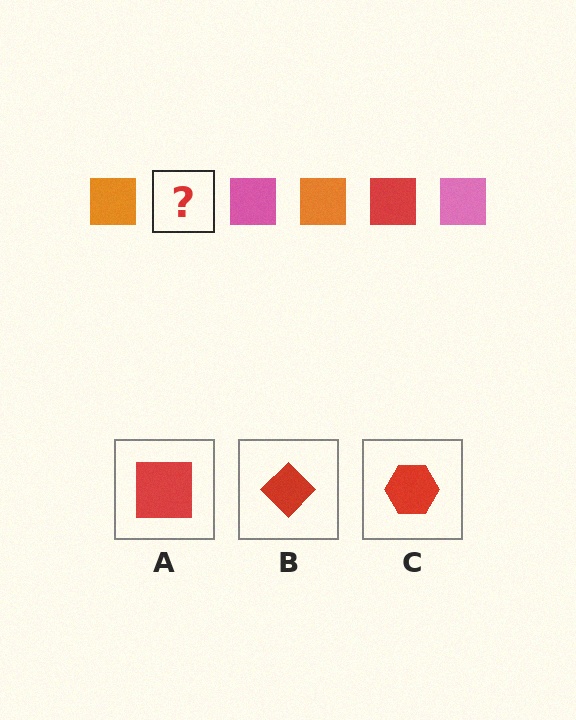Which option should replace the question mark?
Option A.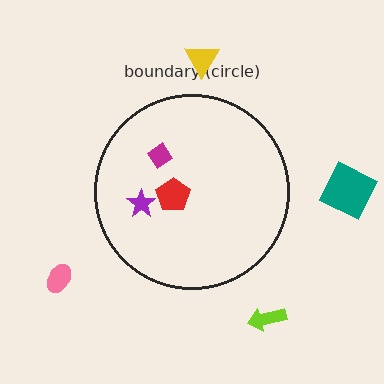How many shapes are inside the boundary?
3 inside, 4 outside.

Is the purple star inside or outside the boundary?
Inside.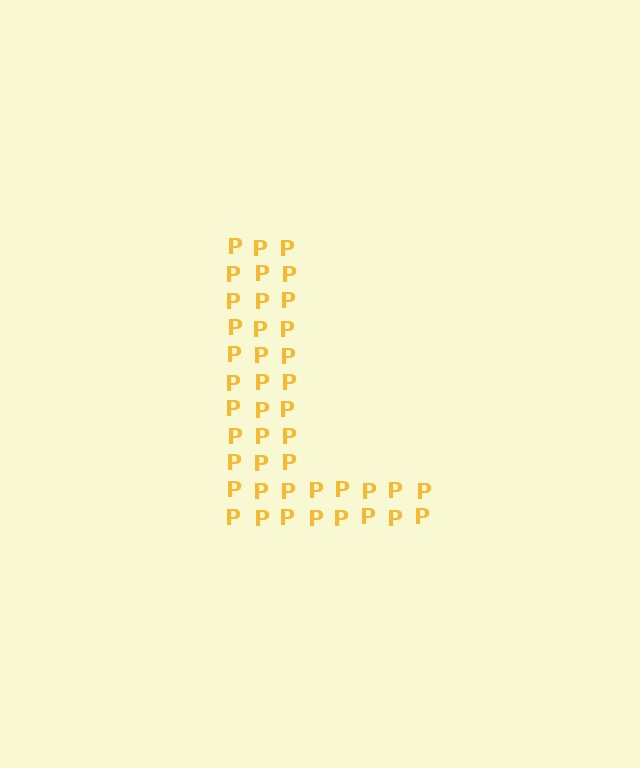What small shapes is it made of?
It is made of small letter P's.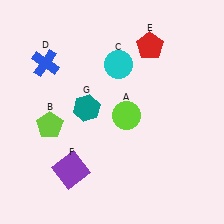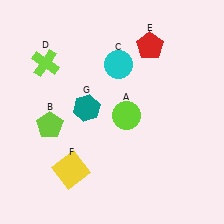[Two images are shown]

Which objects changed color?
D changed from blue to lime. F changed from purple to yellow.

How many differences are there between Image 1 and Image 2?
There are 2 differences between the two images.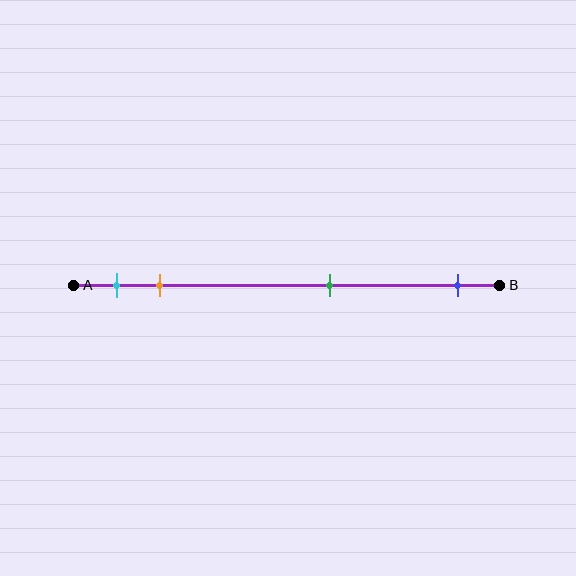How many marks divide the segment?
There are 4 marks dividing the segment.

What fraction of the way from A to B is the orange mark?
The orange mark is approximately 20% (0.2) of the way from A to B.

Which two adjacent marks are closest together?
The cyan and orange marks are the closest adjacent pair.